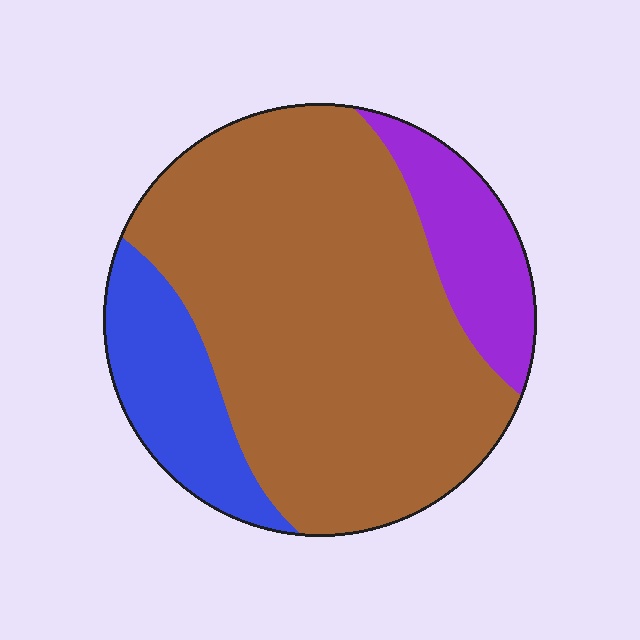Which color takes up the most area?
Brown, at roughly 70%.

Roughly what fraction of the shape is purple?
Purple takes up about one eighth (1/8) of the shape.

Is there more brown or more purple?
Brown.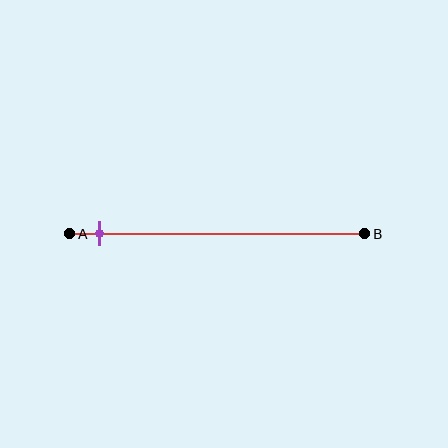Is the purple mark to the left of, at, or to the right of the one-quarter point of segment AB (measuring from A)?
The purple mark is to the left of the one-quarter point of segment AB.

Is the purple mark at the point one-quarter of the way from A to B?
No, the mark is at about 10% from A, not at the 25% one-quarter point.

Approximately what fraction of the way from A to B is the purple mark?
The purple mark is approximately 10% of the way from A to B.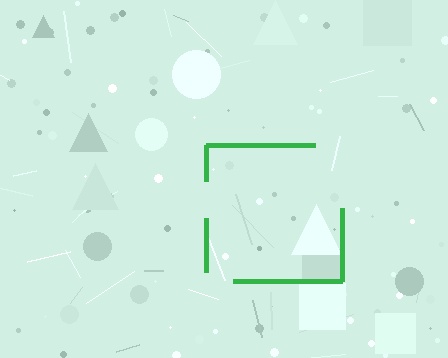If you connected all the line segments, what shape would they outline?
They would outline a square.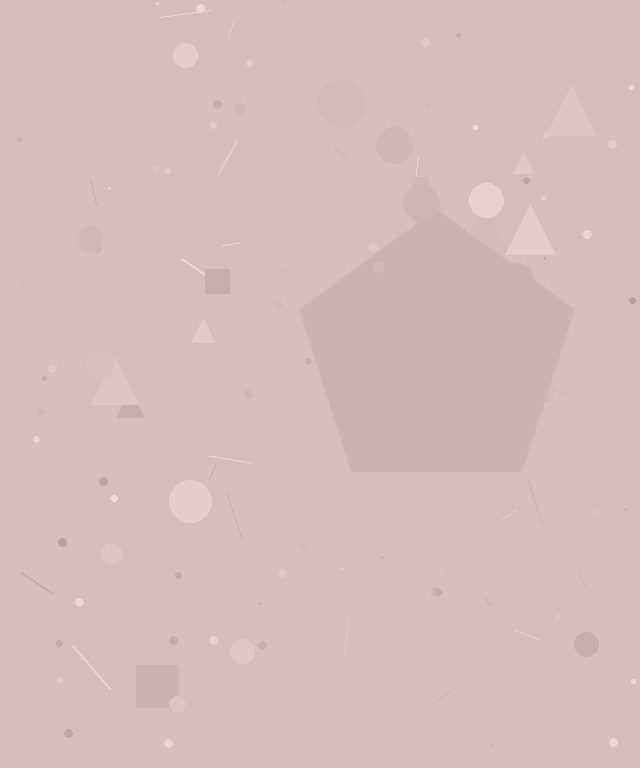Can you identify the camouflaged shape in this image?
The camouflaged shape is a pentagon.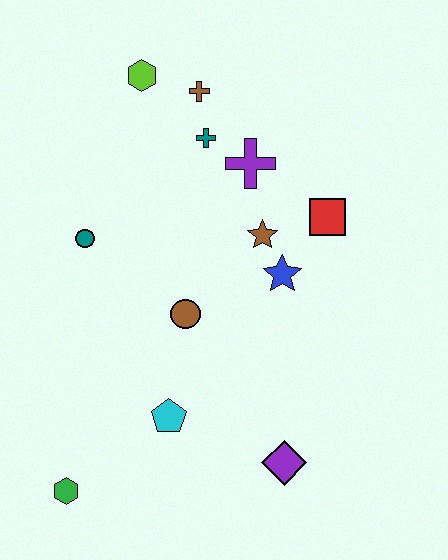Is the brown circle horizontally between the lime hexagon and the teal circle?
No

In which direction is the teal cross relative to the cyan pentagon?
The teal cross is above the cyan pentagon.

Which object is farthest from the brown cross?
The green hexagon is farthest from the brown cross.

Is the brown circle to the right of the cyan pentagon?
Yes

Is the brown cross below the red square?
No